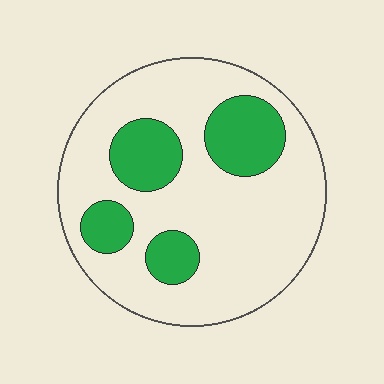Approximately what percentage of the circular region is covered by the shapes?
Approximately 25%.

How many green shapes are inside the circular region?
4.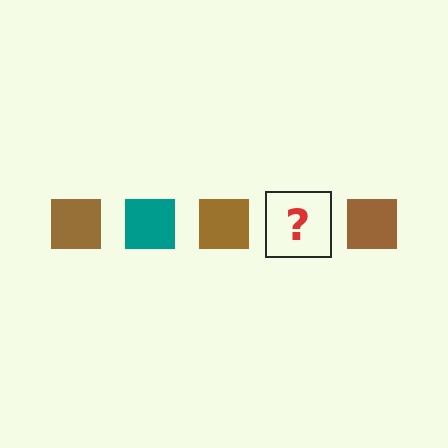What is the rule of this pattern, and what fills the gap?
The rule is that the pattern cycles through brown, teal squares. The gap should be filled with a teal square.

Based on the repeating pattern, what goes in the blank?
The blank should be a teal square.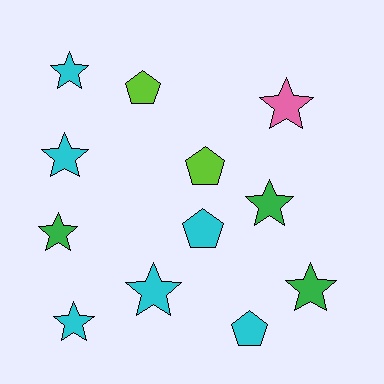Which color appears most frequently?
Cyan, with 6 objects.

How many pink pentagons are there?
There are no pink pentagons.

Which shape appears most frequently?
Star, with 8 objects.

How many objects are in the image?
There are 12 objects.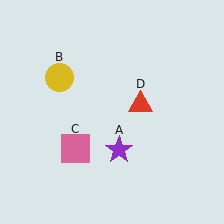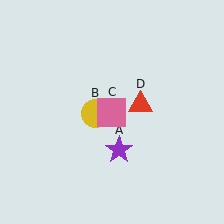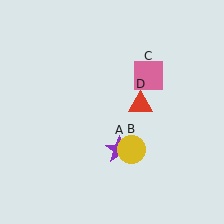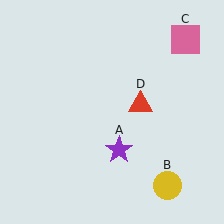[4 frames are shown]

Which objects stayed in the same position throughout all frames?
Purple star (object A) and red triangle (object D) remained stationary.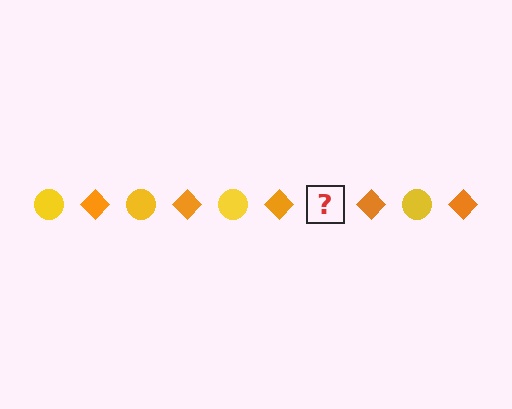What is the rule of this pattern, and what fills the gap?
The rule is that the pattern alternates between yellow circle and orange diamond. The gap should be filled with a yellow circle.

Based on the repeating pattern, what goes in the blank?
The blank should be a yellow circle.